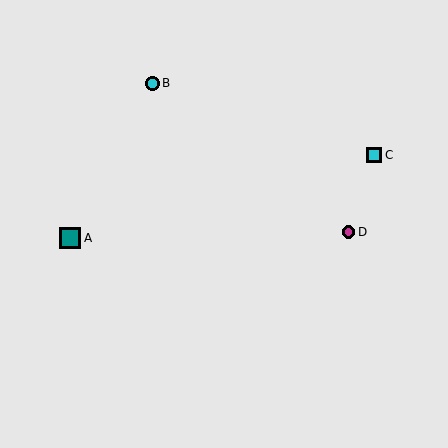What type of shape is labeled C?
Shape C is a cyan square.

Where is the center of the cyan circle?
The center of the cyan circle is at (152, 83).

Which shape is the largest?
The teal square (labeled A) is the largest.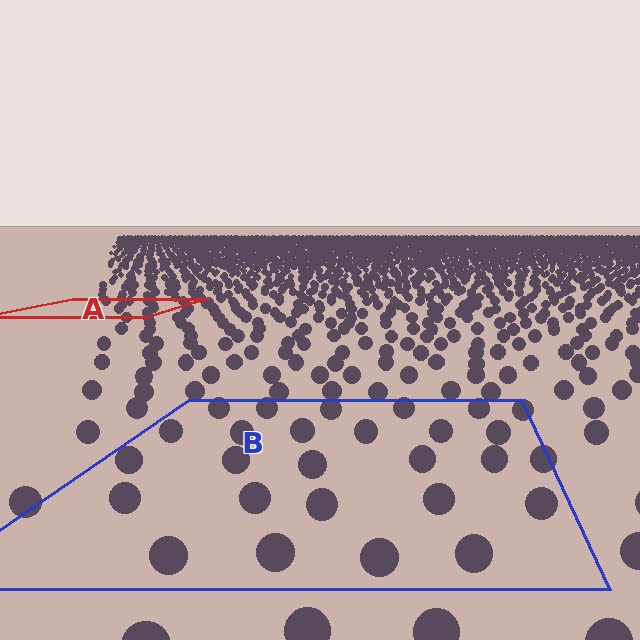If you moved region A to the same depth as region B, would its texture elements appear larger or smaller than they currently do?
They would appear larger. At a closer depth, the same texture elements are projected at a bigger on-screen size.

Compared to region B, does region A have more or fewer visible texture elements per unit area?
Region A has more texture elements per unit area — they are packed more densely because it is farther away.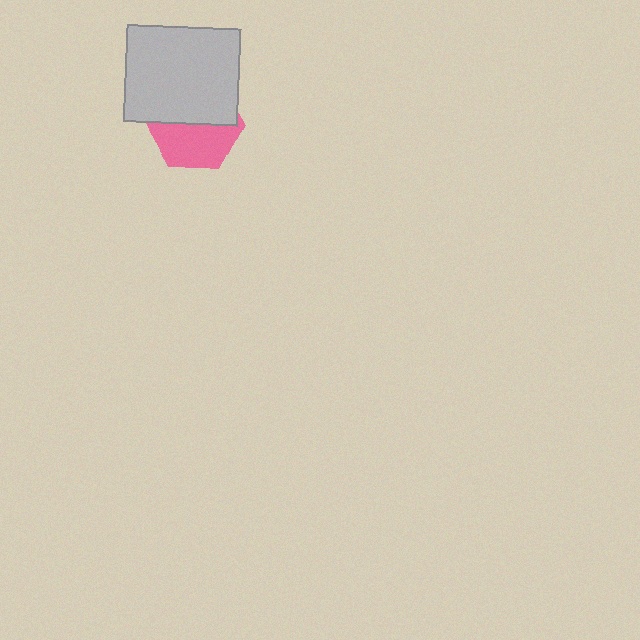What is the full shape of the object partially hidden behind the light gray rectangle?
The partially hidden object is a pink hexagon.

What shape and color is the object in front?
The object in front is a light gray rectangle.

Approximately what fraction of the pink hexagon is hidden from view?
Roughly 50% of the pink hexagon is hidden behind the light gray rectangle.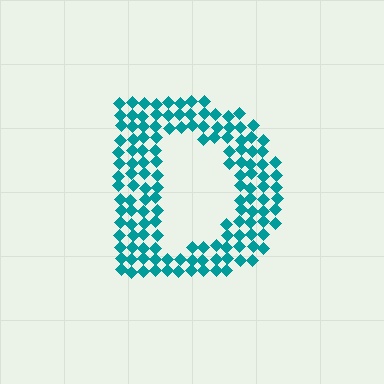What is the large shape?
The large shape is the letter D.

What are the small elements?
The small elements are diamonds.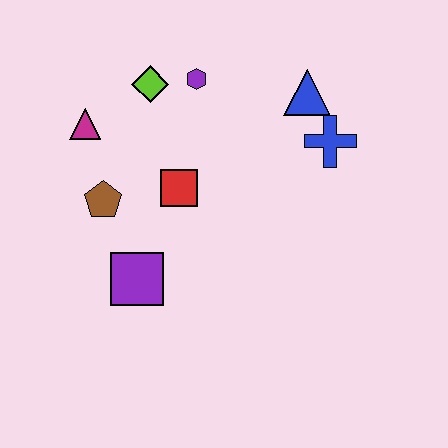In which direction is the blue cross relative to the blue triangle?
The blue cross is below the blue triangle.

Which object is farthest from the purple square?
The blue triangle is farthest from the purple square.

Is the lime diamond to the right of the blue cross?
No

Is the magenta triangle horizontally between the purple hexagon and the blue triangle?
No